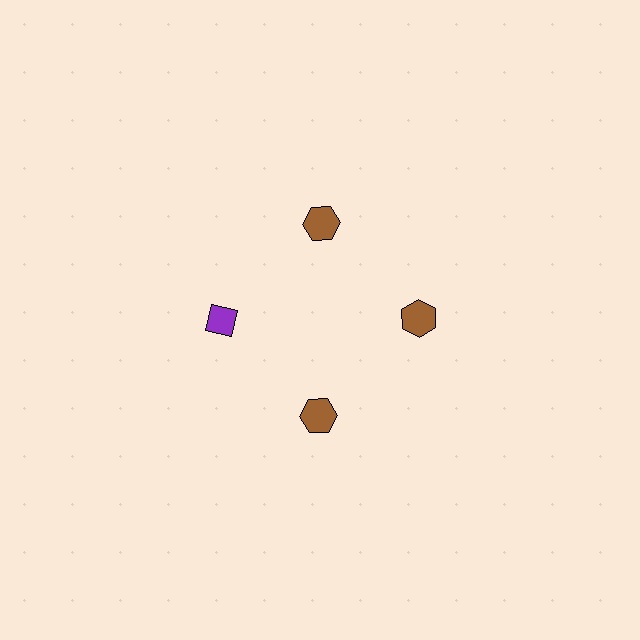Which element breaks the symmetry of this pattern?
The purple diamond at roughly the 9 o'clock position breaks the symmetry. All other shapes are brown hexagons.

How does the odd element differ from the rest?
It differs in both color (purple instead of brown) and shape (diamond instead of hexagon).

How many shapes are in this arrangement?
There are 4 shapes arranged in a ring pattern.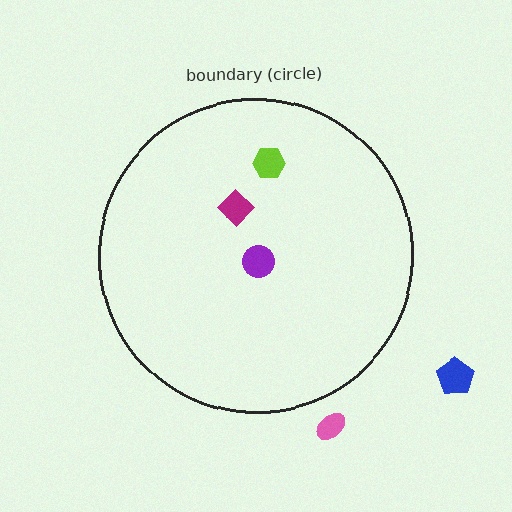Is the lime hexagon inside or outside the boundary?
Inside.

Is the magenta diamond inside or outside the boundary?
Inside.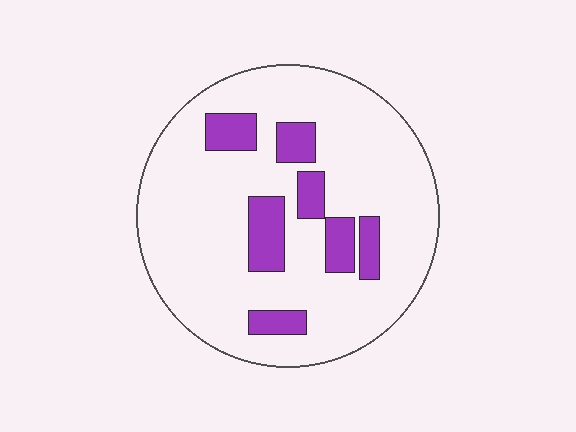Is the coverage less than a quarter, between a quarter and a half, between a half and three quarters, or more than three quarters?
Less than a quarter.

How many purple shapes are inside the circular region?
7.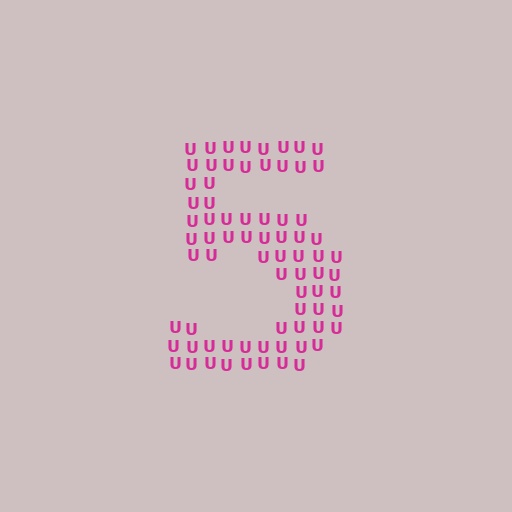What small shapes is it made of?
It is made of small letter U's.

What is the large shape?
The large shape is the digit 5.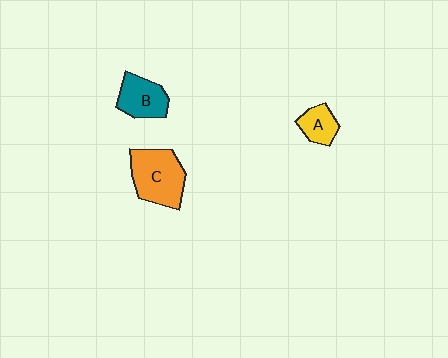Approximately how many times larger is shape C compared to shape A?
Approximately 2.2 times.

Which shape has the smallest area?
Shape A (yellow).